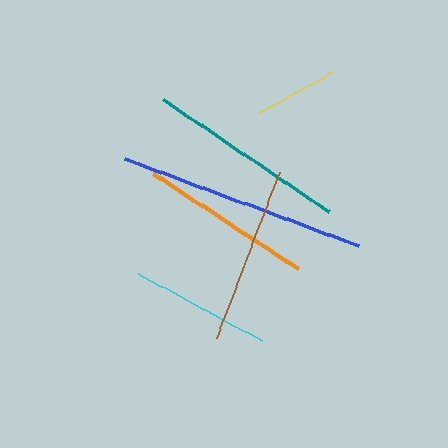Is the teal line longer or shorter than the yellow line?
The teal line is longer than the yellow line.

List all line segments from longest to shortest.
From longest to shortest: blue, teal, brown, orange, cyan, yellow.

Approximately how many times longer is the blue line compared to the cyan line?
The blue line is approximately 1.8 times the length of the cyan line.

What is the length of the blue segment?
The blue segment is approximately 249 pixels long.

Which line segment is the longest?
The blue line is the longest at approximately 249 pixels.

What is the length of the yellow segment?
The yellow segment is approximately 84 pixels long.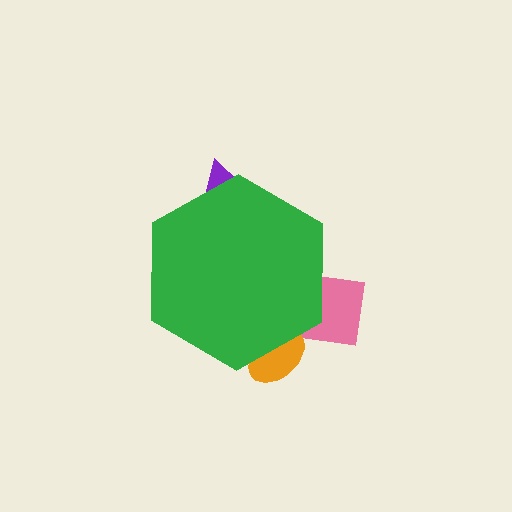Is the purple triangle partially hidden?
Yes, the purple triangle is partially hidden behind the green hexagon.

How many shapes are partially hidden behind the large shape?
3 shapes are partially hidden.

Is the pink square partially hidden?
Yes, the pink square is partially hidden behind the green hexagon.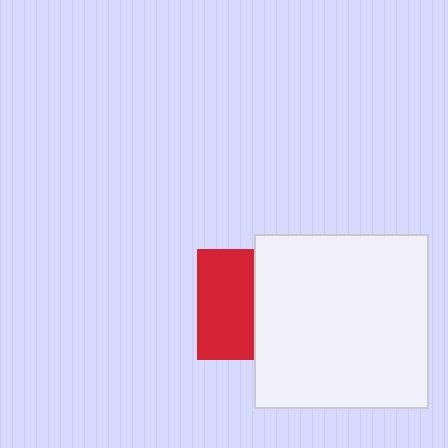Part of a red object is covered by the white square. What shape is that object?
It is a square.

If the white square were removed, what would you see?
You would see the complete red square.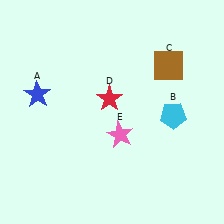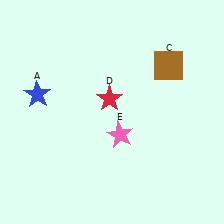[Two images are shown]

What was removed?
The cyan pentagon (B) was removed in Image 2.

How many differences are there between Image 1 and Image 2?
There is 1 difference between the two images.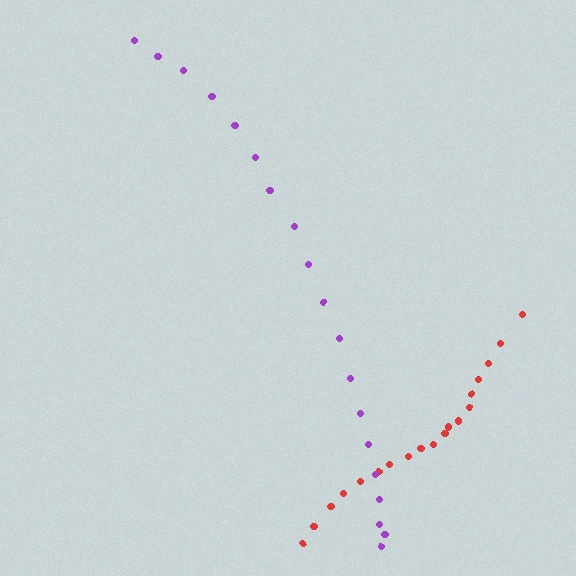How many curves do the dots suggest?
There are 2 distinct paths.